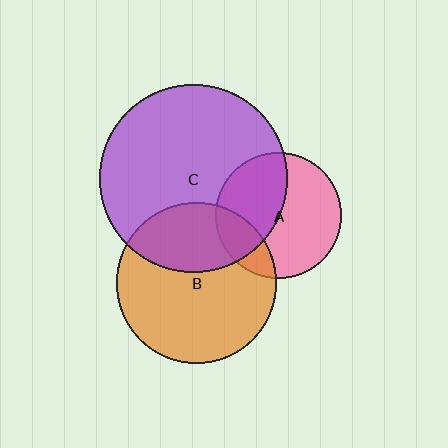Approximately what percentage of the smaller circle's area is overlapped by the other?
Approximately 35%.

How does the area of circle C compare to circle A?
Approximately 2.2 times.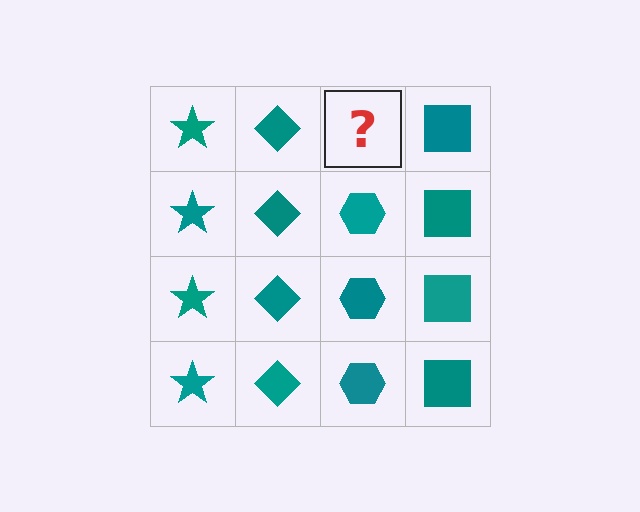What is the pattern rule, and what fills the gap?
The rule is that each column has a consistent shape. The gap should be filled with a teal hexagon.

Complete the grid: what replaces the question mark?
The question mark should be replaced with a teal hexagon.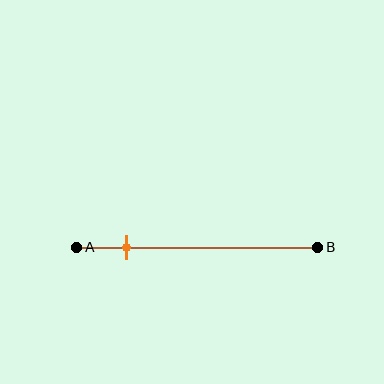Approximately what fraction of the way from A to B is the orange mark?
The orange mark is approximately 20% of the way from A to B.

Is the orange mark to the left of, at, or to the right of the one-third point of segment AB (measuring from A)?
The orange mark is to the left of the one-third point of segment AB.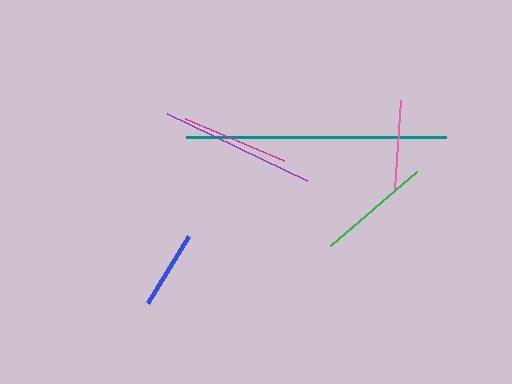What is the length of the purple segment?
The purple segment is approximately 155 pixels long.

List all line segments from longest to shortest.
From longest to shortest: teal, purple, green, magenta, pink, blue.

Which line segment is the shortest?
The blue line is the shortest at approximately 78 pixels.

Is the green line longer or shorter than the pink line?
The green line is longer than the pink line.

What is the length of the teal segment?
The teal segment is approximately 260 pixels long.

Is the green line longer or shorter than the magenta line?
The green line is longer than the magenta line.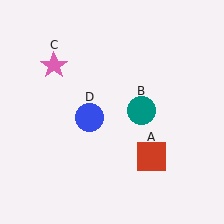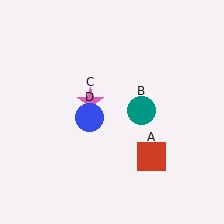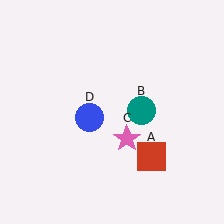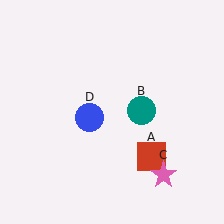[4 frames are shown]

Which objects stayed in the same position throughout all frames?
Red square (object A) and teal circle (object B) and blue circle (object D) remained stationary.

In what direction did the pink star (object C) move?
The pink star (object C) moved down and to the right.